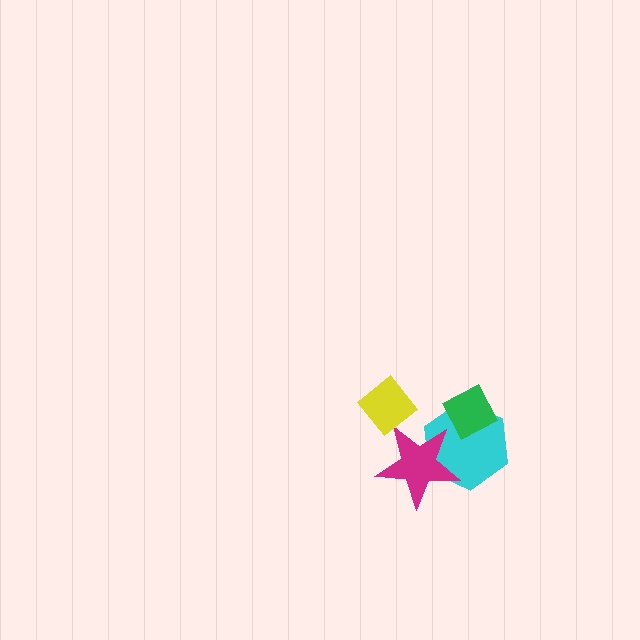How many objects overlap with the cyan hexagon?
2 objects overlap with the cyan hexagon.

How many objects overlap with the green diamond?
1 object overlaps with the green diamond.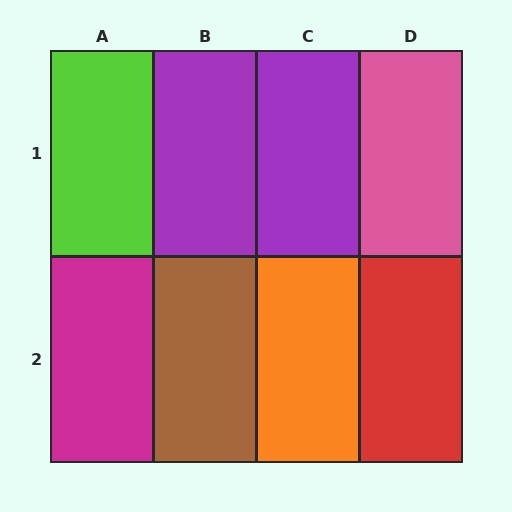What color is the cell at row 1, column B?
Purple.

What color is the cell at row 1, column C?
Purple.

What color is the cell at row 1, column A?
Lime.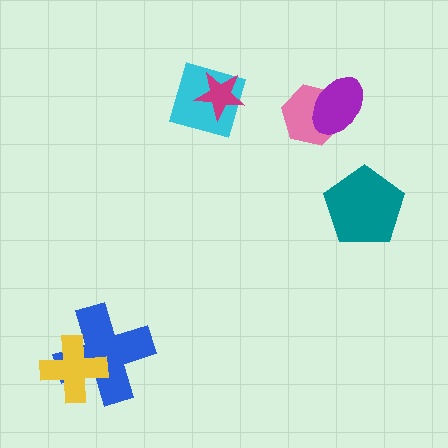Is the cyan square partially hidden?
Yes, it is partially covered by another shape.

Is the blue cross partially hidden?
Yes, it is partially covered by another shape.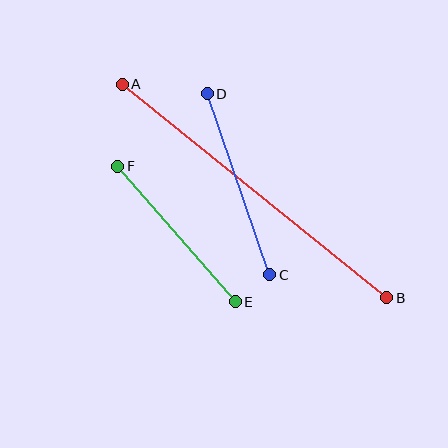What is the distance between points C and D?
The distance is approximately 192 pixels.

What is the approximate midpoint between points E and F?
The midpoint is at approximately (176, 234) pixels.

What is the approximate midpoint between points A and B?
The midpoint is at approximately (254, 191) pixels.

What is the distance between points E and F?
The distance is approximately 180 pixels.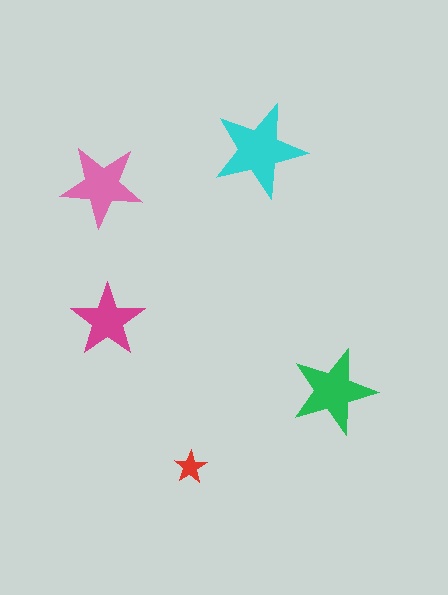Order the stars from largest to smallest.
the cyan one, the green one, the pink one, the magenta one, the red one.